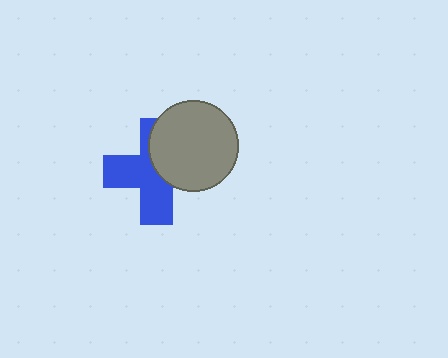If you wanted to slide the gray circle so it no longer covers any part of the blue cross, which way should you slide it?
Slide it toward the upper-right — that is the most direct way to separate the two shapes.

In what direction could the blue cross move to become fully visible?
The blue cross could move toward the lower-left. That would shift it out from behind the gray circle entirely.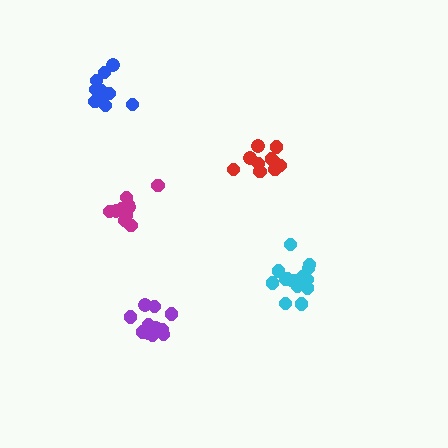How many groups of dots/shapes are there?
There are 5 groups.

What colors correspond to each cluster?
The clusters are colored: red, magenta, purple, cyan, blue.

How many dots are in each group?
Group 1: 10 dots, Group 2: 12 dots, Group 3: 12 dots, Group 4: 15 dots, Group 5: 11 dots (60 total).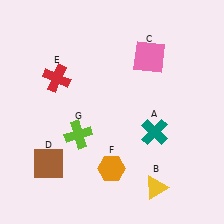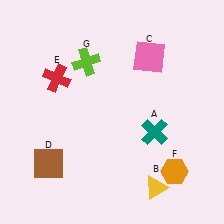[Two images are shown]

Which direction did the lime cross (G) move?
The lime cross (G) moved up.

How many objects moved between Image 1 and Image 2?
2 objects moved between the two images.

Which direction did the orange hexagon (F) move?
The orange hexagon (F) moved right.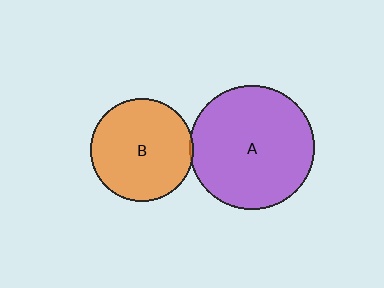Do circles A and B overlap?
Yes.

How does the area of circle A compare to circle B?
Approximately 1.5 times.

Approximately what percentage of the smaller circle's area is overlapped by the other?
Approximately 5%.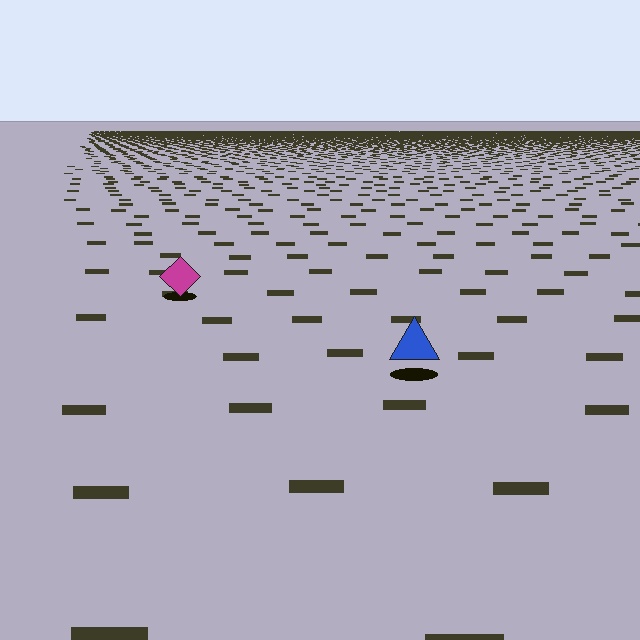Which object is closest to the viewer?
The blue triangle is closest. The texture marks near it are larger and more spread out.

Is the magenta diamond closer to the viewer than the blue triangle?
No. The blue triangle is closer — you can tell from the texture gradient: the ground texture is coarser near it.